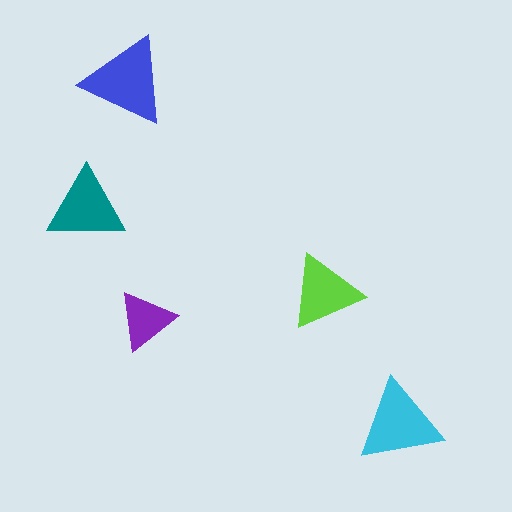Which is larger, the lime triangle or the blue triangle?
The blue one.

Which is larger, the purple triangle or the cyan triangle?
The cyan one.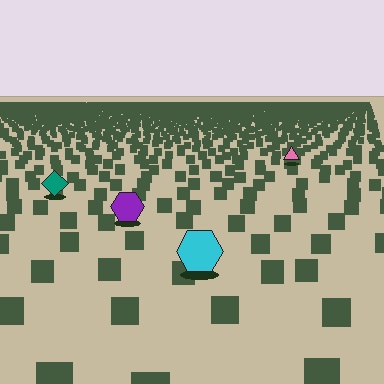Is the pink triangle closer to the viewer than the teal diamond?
No. The teal diamond is closer — you can tell from the texture gradient: the ground texture is coarser near it.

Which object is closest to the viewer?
The cyan hexagon is closest. The texture marks near it are larger and more spread out.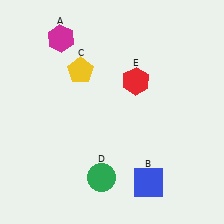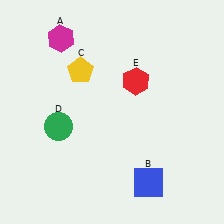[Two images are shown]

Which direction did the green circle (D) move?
The green circle (D) moved up.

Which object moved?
The green circle (D) moved up.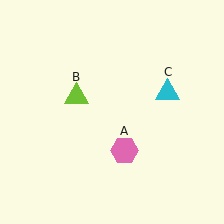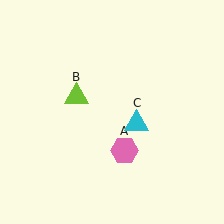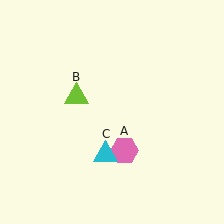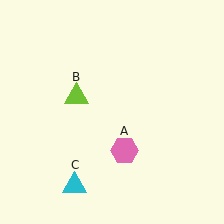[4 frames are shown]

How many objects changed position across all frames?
1 object changed position: cyan triangle (object C).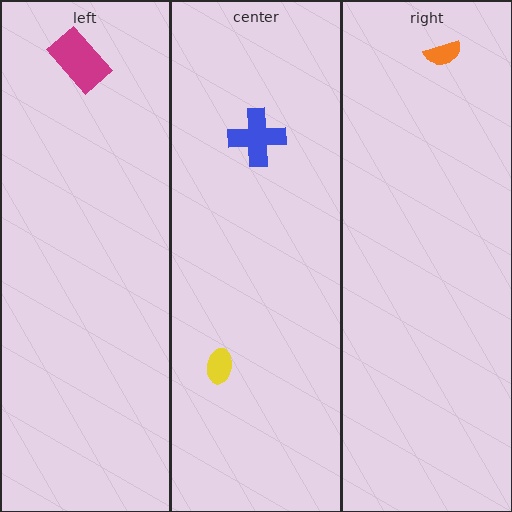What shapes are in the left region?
The magenta rectangle.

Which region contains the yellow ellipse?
The center region.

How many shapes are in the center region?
2.